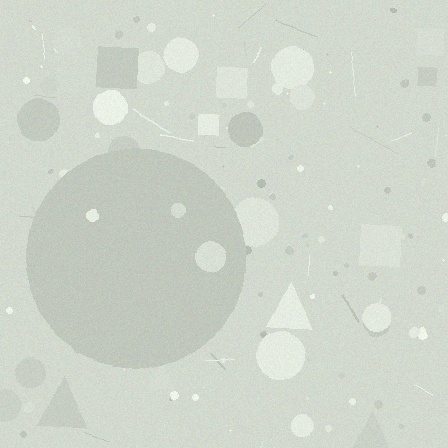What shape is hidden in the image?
A circle is hidden in the image.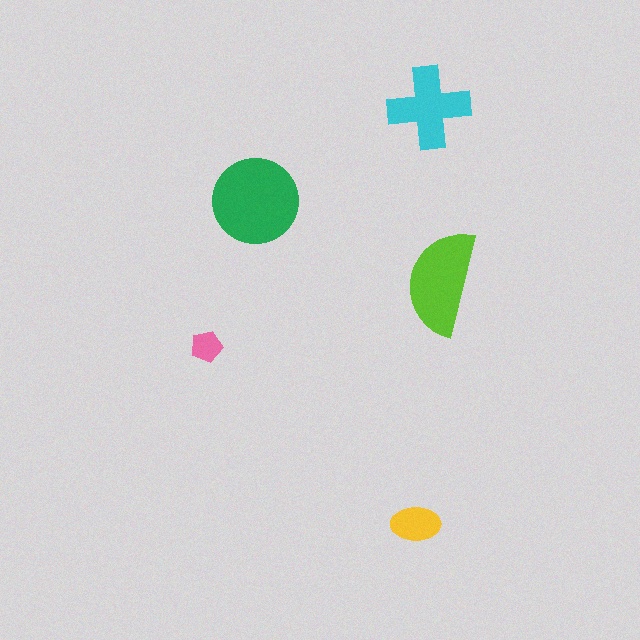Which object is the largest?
The green circle.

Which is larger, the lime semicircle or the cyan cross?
The lime semicircle.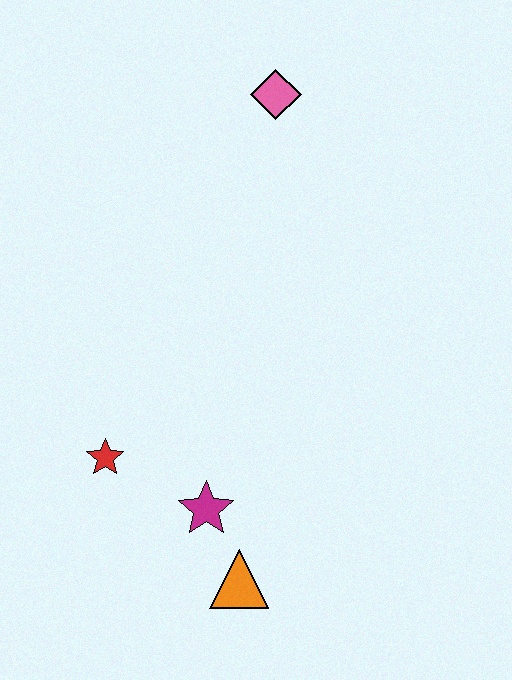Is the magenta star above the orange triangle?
Yes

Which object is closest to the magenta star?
The orange triangle is closest to the magenta star.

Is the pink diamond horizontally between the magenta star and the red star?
No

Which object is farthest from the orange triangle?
The pink diamond is farthest from the orange triangle.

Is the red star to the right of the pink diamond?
No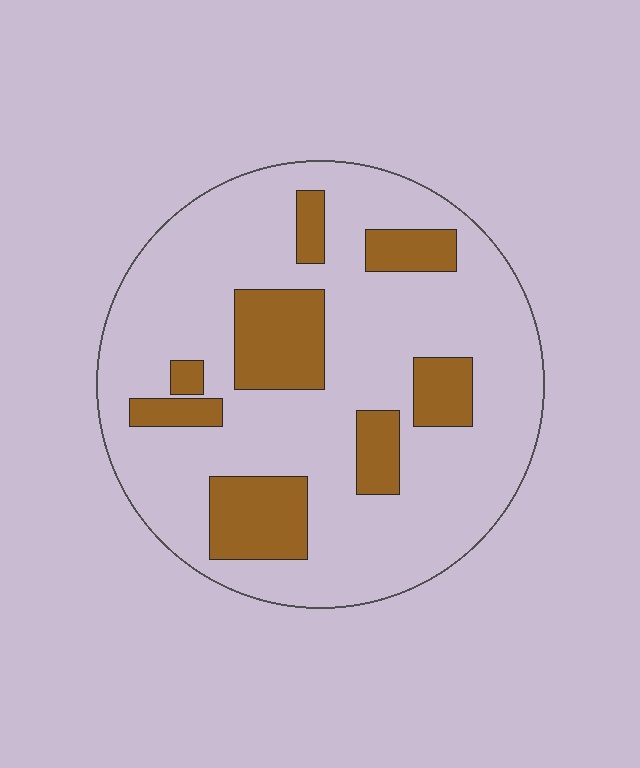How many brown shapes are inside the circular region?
8.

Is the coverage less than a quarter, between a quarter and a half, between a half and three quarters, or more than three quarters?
Less than a quarter.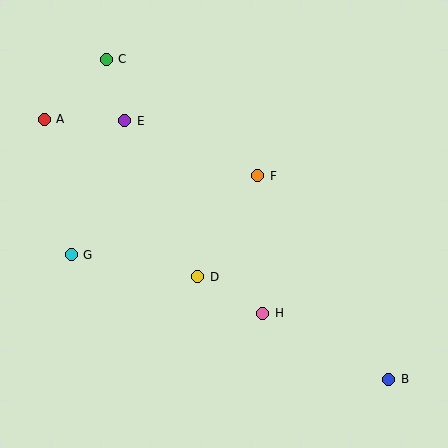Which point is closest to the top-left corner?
Point C is closest to the top-left corner.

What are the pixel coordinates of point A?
Point A is at (44, 119).